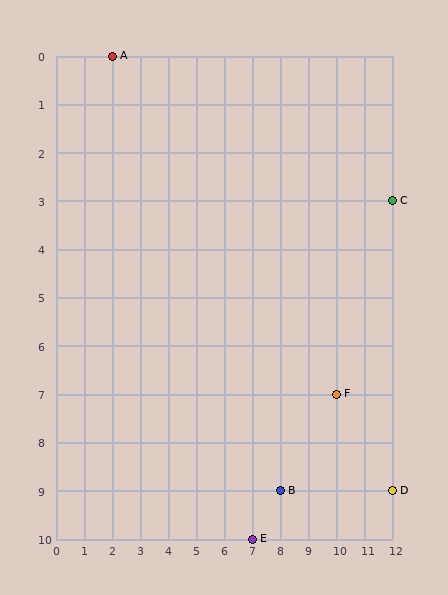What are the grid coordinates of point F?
Point F is at grid coordinates (10, 7).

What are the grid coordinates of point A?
Point A is at grid coordinates (2, 0).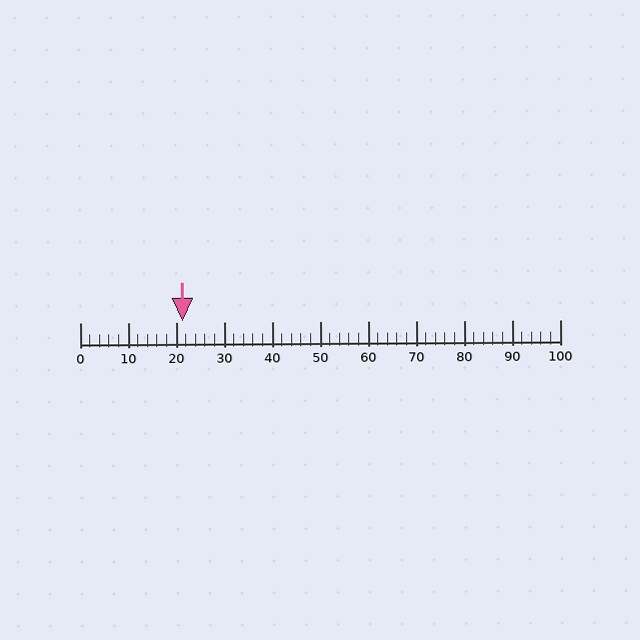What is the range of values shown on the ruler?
The ruler shows values from 0 to 100.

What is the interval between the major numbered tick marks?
The major tick marks are spaced 10 units apart.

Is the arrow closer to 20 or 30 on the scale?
The arrow is closer to 20.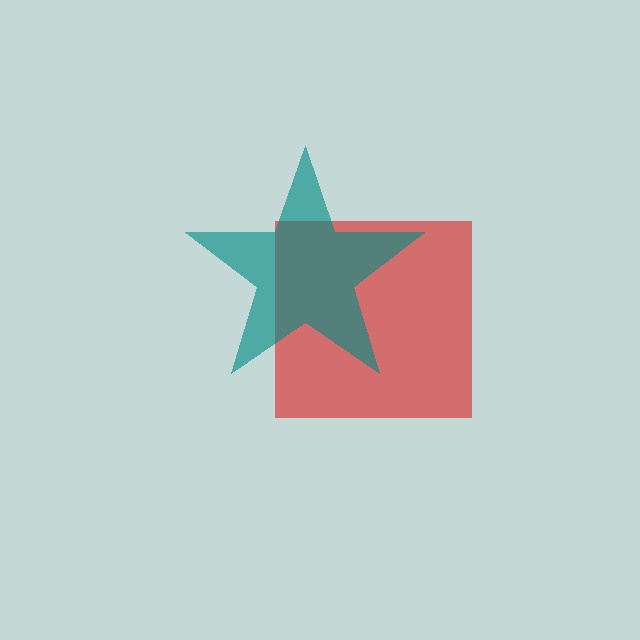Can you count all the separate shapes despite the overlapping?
Yes, there are 2 separate shapes.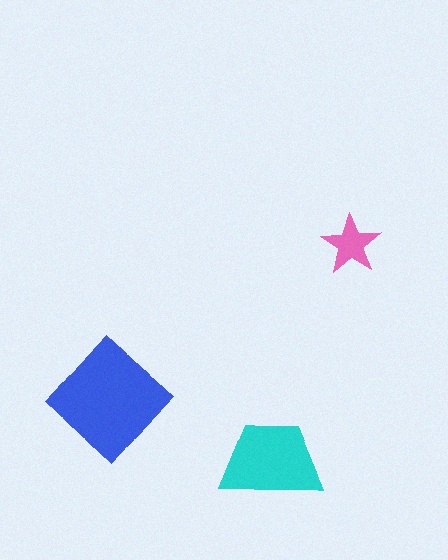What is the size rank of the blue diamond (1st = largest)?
1st.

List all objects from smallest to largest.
The pink star, the cyan trapezoid, the blue diamond.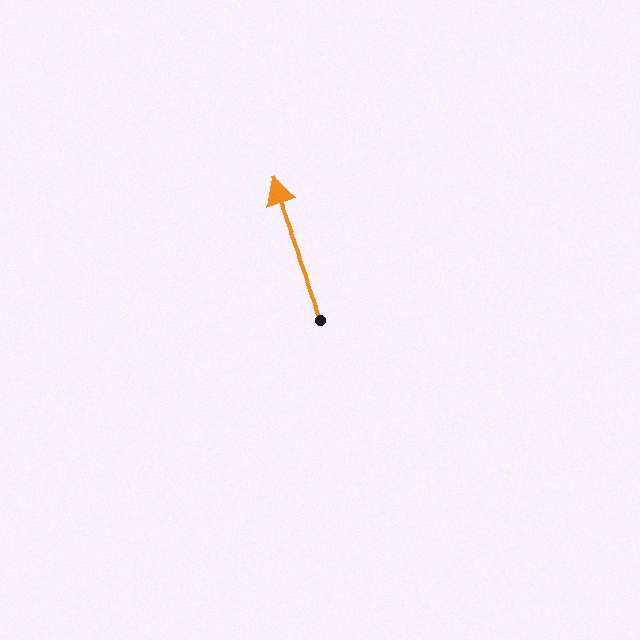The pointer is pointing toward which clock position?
Roughly 11 o'clock.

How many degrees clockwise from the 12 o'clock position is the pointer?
Approximately 339 degrees.